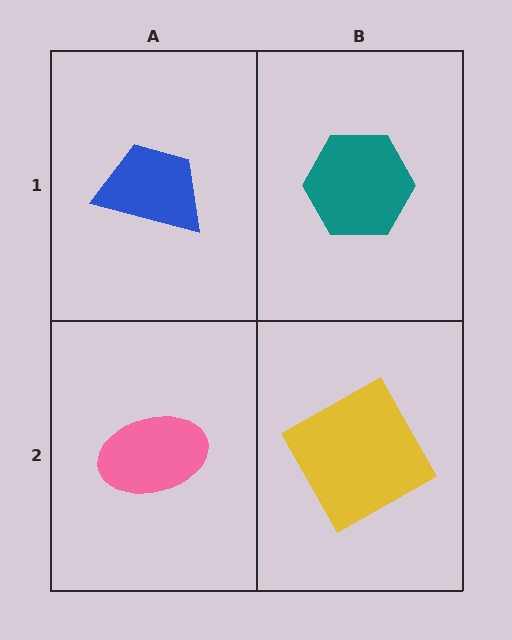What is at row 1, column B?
A teal hexagon.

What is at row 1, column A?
A blue trapezoid.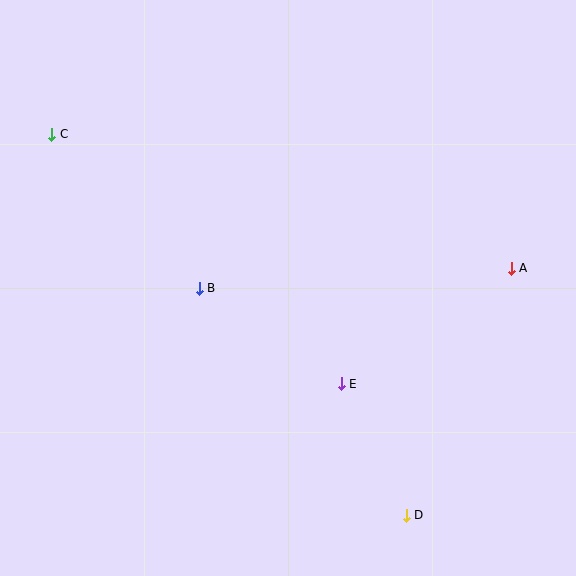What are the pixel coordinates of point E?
Point E is at (341, 384).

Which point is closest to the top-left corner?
Point C is closest to the top-left corner.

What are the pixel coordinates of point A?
Point A is at (511, 268).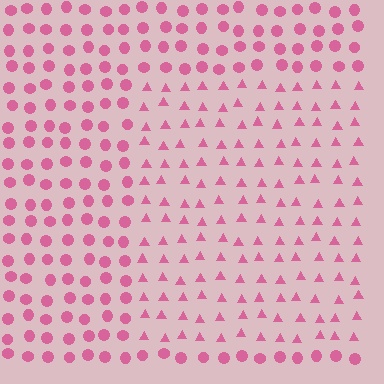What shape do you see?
I see a rectangle.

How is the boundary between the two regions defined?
The boundary is defined by a change in element shape: triangles inside vs. circles outside. All elements share the same color and spacing.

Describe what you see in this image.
The image is filled with small pink elements arranged in a uniform grid. A rectangle-shaped region contains triangles, while the surrounding area contains circles. The boundary is defined purely by the change in element shape.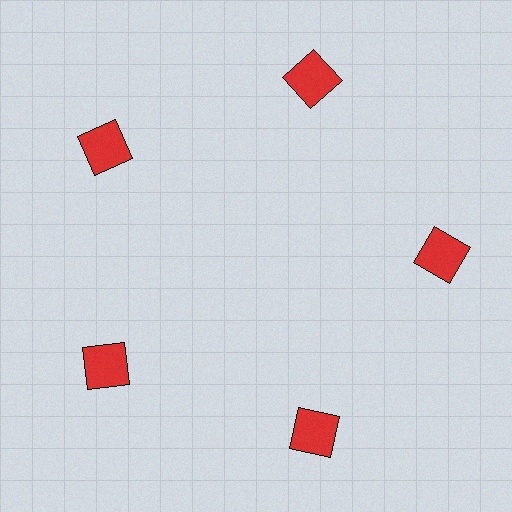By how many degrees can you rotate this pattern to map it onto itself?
The pattern maps onto itself every 72 degrees of rotation.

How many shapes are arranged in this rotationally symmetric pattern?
There are 5 shapes, arranged in 5 groups of 1.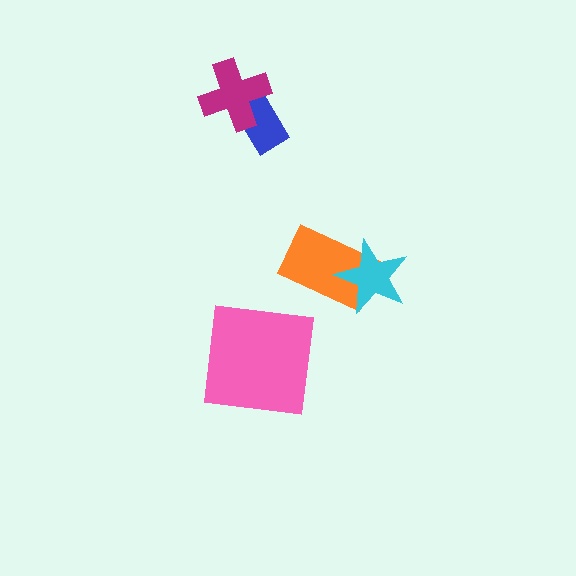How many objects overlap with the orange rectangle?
1 object overlaps with the orange rectangle.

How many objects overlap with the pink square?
0 objects overlap with the pink square.